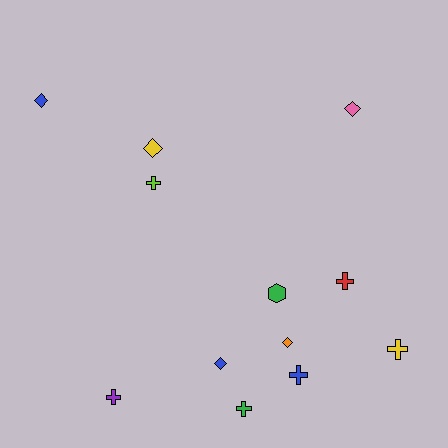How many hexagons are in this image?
There is 1 hexagon.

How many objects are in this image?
There are 12 objects.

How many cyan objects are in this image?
There are no cyan objects.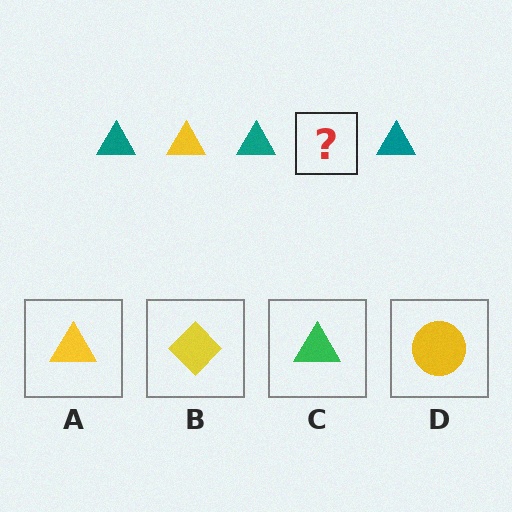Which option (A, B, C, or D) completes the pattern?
A.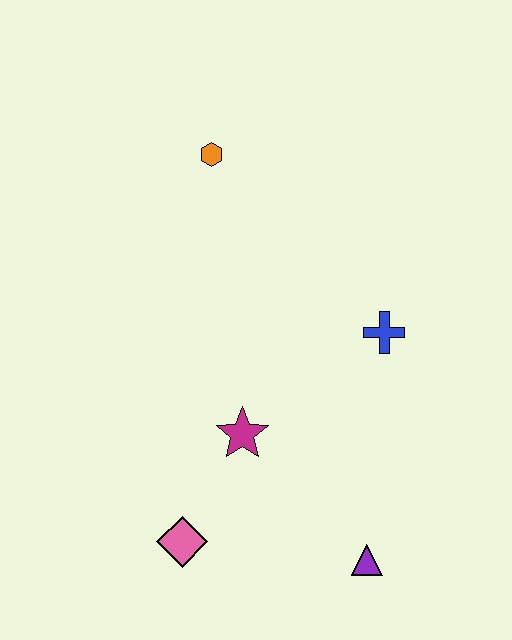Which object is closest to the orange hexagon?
The blue cross is closest to the orange hexagon.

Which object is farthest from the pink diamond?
The orange hexagon is farthest from the pink diamond.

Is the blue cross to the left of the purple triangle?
No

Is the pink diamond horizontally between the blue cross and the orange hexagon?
No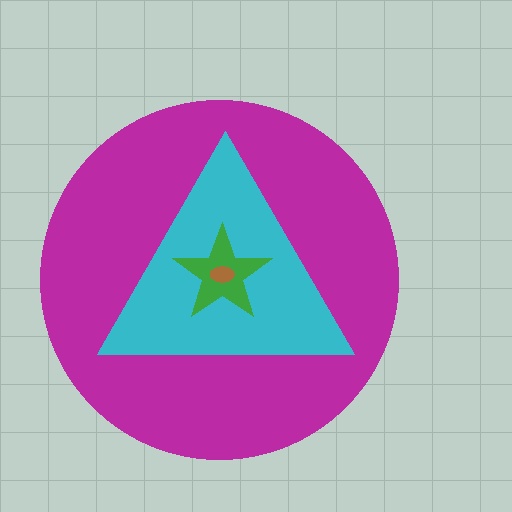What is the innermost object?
The brown ellipse.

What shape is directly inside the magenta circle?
The cyan triangle.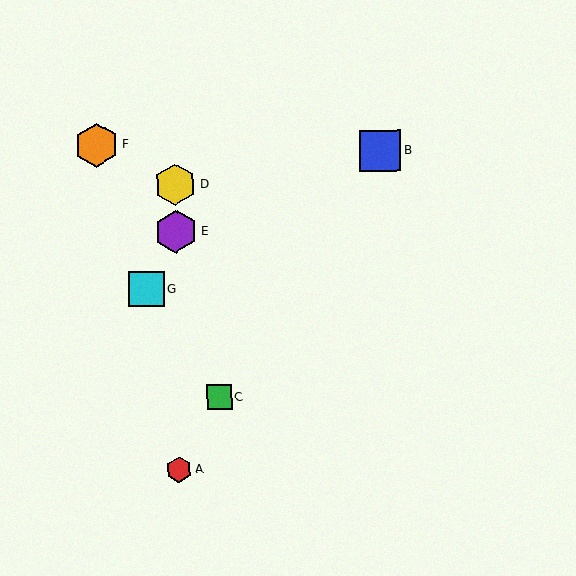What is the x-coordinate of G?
Object G is at x≈146.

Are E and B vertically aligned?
No, E is at x≈176 and B is at x≈380.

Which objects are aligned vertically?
Objects A, D, E are aligned vertically.